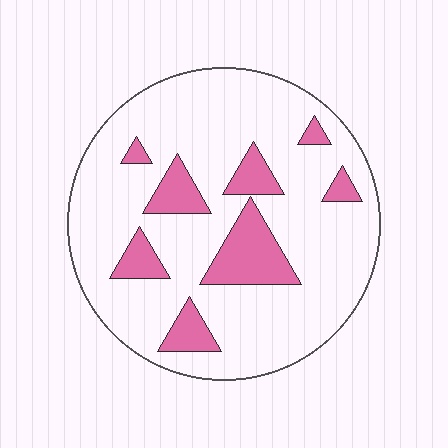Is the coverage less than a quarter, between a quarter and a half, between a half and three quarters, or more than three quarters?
Less than a quarter.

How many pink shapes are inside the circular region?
8.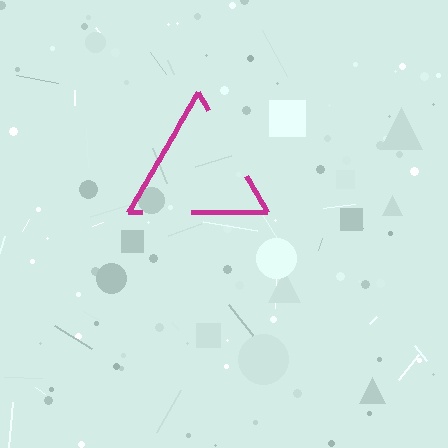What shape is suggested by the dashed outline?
The dashed outline suggests a triangle.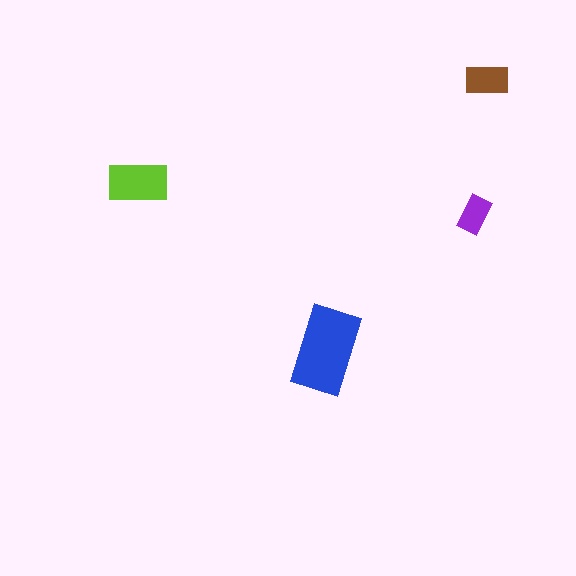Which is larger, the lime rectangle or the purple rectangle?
The lime one.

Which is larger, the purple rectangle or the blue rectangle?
The blue one.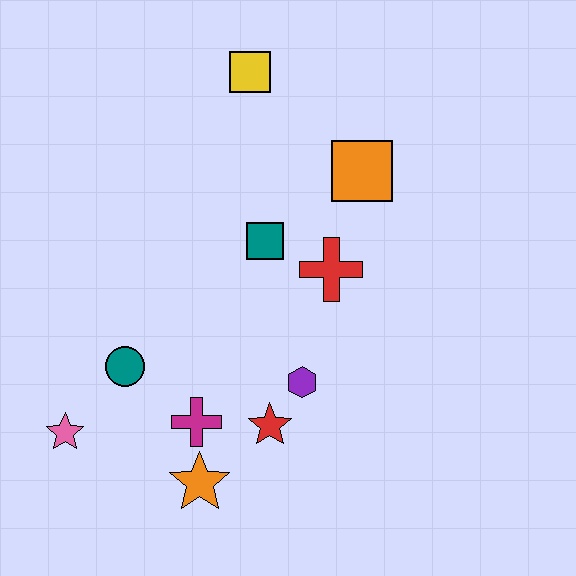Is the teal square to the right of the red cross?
No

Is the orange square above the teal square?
Yes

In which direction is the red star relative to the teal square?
The red star is below the teal square.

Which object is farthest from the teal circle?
The yellow square is farthest from the teal circle.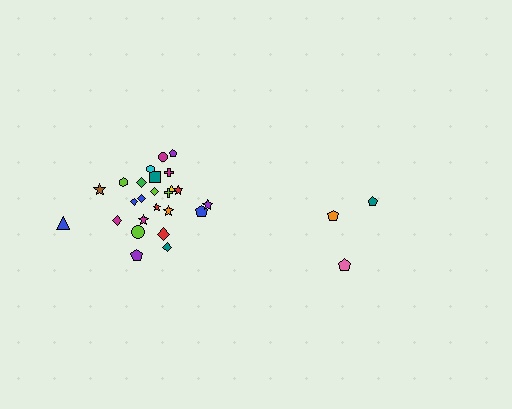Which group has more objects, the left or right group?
The left group.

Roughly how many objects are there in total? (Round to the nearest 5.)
Roughly 30 objects in total.